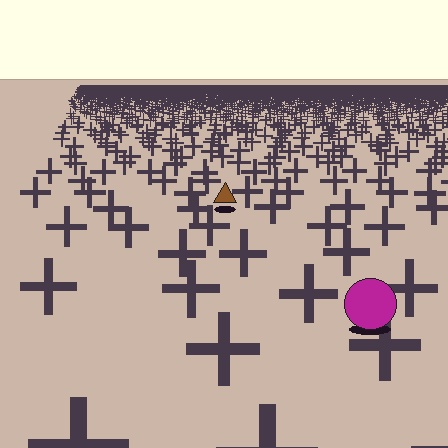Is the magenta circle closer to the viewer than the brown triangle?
Yes. The magenta circle is closer — you can tell from the texture gradient: the ground texture is coarser near it.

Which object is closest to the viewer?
The magenta circle is closest. The texture marks near it are larger and more spread out.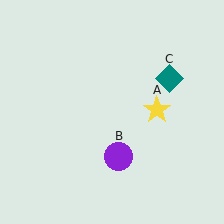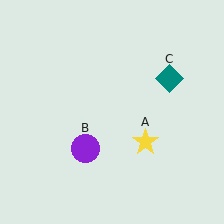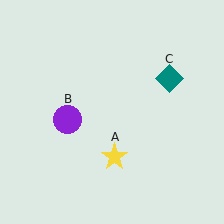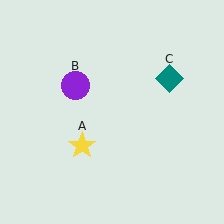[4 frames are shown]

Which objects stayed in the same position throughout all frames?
Teal diamond (object C) remained stationary.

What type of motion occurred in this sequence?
The yellow star (object A), purple circle (object B) rotated clockwise around the center of the scene.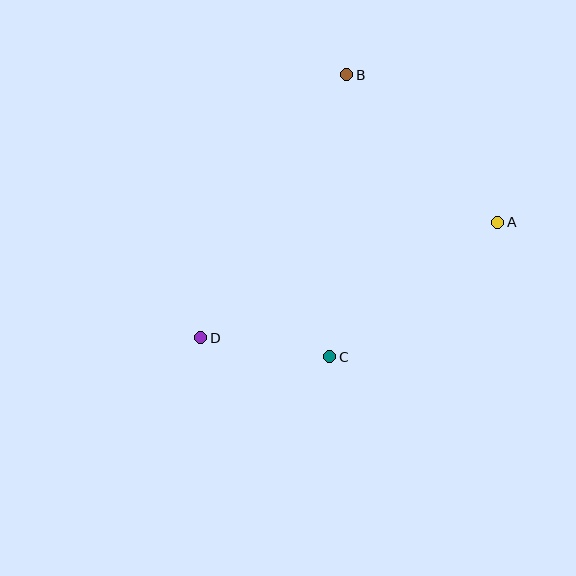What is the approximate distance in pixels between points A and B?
The distance between A and B is approximately 211 pixels.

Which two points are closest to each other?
Points C and D are closest to each other.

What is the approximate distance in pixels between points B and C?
The distance between B and C is approximately 282 pixels.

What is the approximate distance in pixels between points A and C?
The distance between A and C is approximately 215 pixels.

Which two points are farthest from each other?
Points A and D are farthest from each other.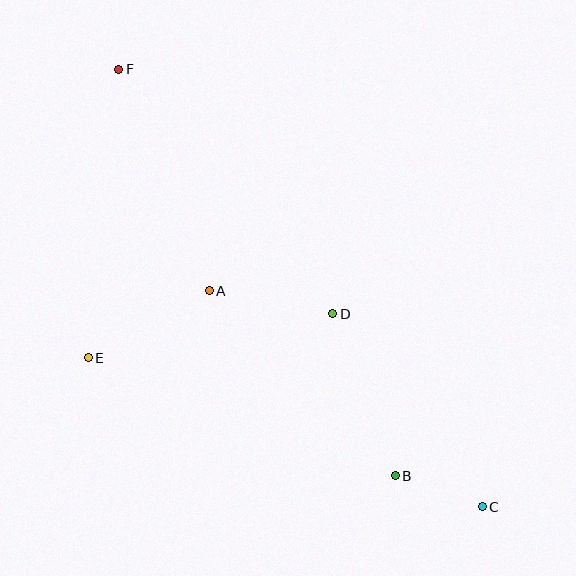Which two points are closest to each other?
Points B and C are closest to each other.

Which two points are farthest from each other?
Points C and F are farthest from each other.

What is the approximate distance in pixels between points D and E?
The distance between D and E is approximately 248 pixels.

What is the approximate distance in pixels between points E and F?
The distance between E and F is approximately 290 pixels.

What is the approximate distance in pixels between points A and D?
The distance between A and D is approximately 125 pixels.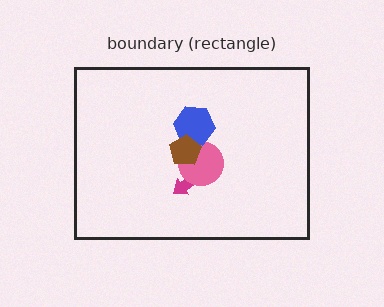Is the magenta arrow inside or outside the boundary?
Inside.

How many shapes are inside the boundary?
4 inside, 0 outside.